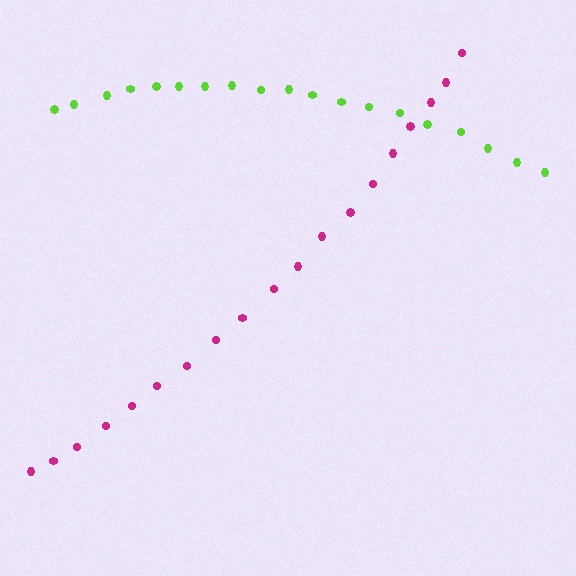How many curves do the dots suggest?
There are 2 distinct paths.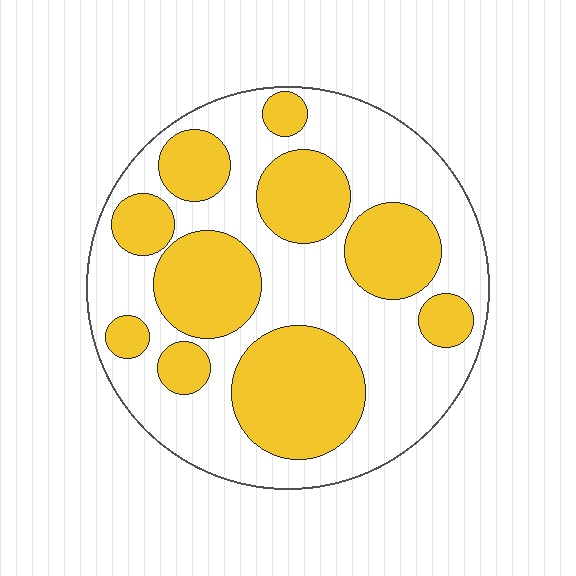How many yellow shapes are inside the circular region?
10.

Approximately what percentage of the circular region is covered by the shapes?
Approximately 40%.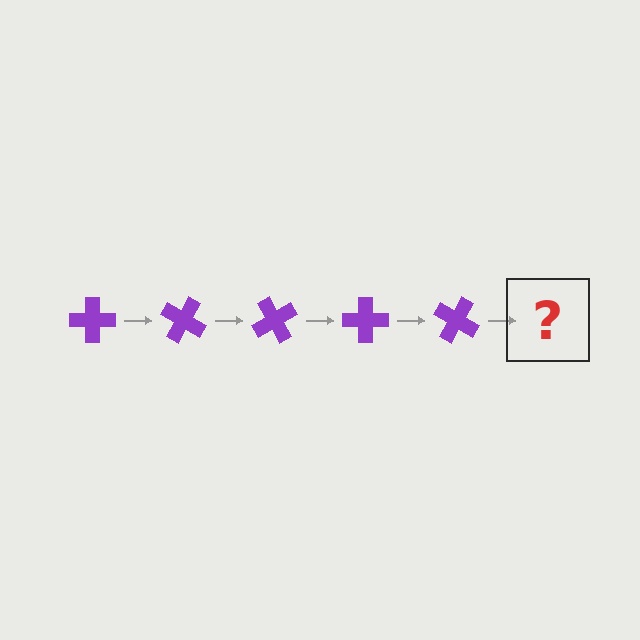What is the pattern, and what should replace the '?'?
The pattern is that the cross rotates 30 degrees each step. The '?' should be a purple cross rotated 150 degrees.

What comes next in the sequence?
The next element should be a purple cross rotated 150 degrees.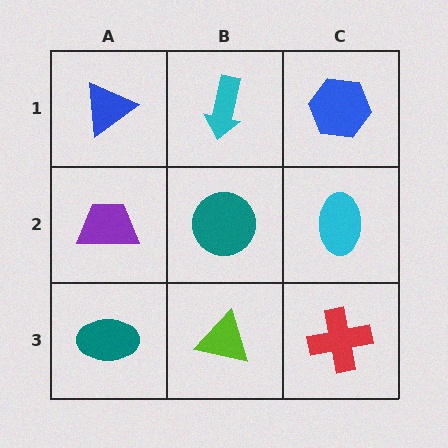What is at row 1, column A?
A blue triangle.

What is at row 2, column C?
A cyan ellipse.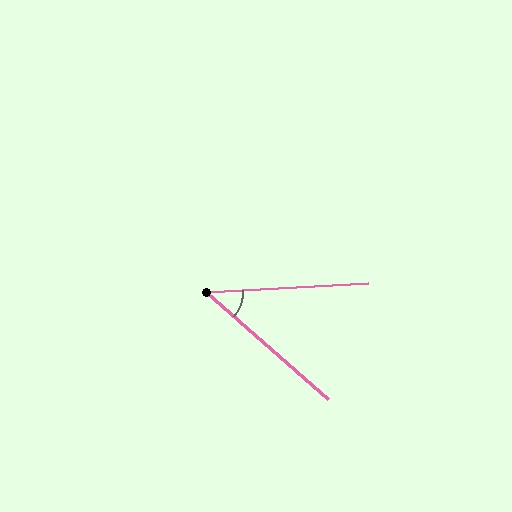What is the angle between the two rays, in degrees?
Approximately 45 degrees.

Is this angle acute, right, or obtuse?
It is acute.